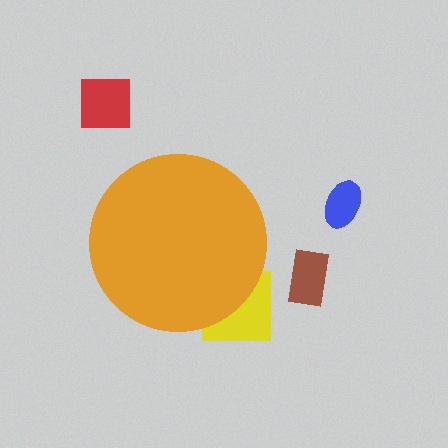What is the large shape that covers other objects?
An orange circle.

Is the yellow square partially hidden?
Yes, the yellow square is partially hidden behind the orange circle.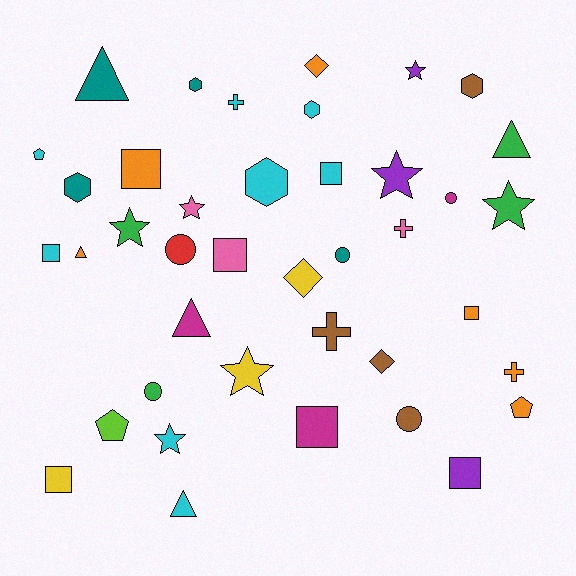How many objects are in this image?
There are 40 objects.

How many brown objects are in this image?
There are 4 brown objects.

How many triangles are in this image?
There are 5 triangles.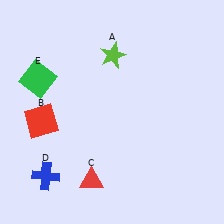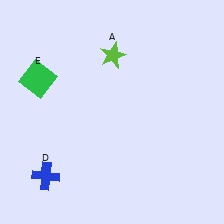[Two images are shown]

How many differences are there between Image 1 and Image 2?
There are 2 differences between the two images.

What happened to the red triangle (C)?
The red triangle (C) was removed in Image 2. It was in the bottom-left area of Image 1.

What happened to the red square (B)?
The red square (B) was removed in Image 2. It was in the bottom-left area of Image 1.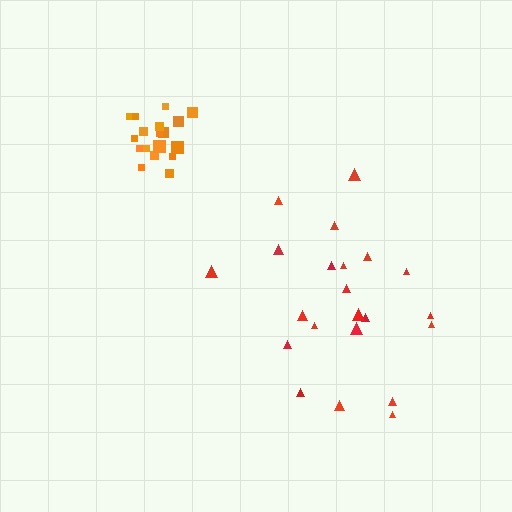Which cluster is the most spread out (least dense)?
Red.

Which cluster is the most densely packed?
Orange.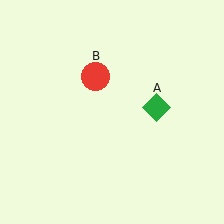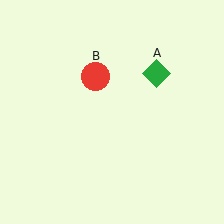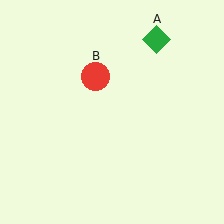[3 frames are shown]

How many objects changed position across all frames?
1 object changed position: green diamond (object A).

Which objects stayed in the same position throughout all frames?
Red circle (object B) remained stationary.